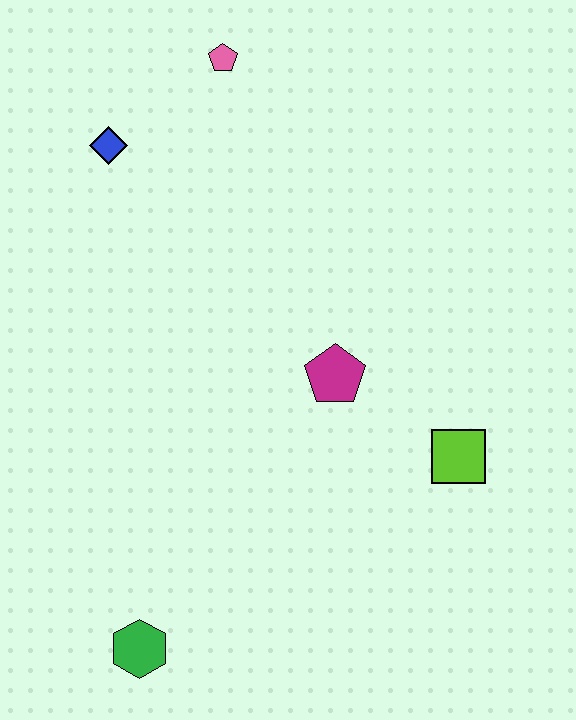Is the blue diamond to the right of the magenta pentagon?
No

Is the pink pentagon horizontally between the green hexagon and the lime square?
Yes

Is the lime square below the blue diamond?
Yes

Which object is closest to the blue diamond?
The pink pentagon is closest to the blue diamond.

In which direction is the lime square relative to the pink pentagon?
The lime square is below the pink pentagon.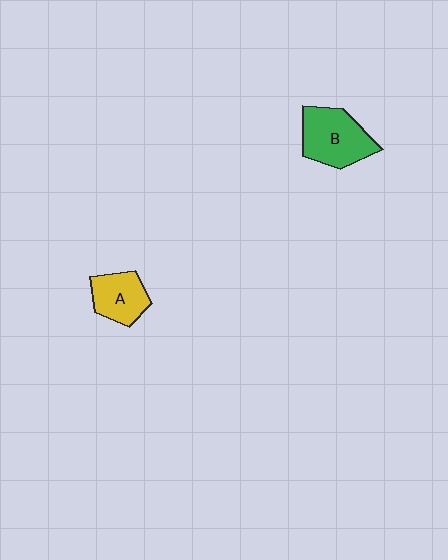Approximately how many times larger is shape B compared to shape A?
Approximately 1.4 times.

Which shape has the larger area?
Shape B (green).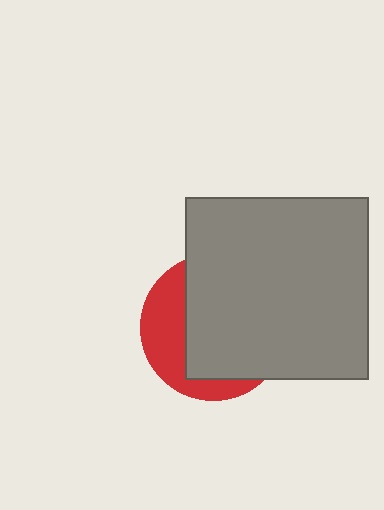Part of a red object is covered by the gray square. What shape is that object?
It is a circle.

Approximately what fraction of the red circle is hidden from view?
Roughly 66% of the red circle is hidden behind the gray square.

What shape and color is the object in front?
The object in front is a gray square.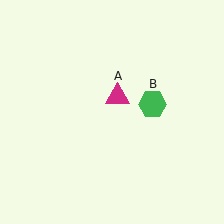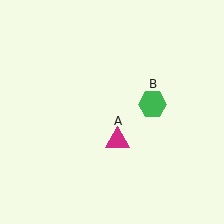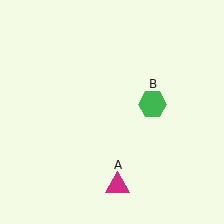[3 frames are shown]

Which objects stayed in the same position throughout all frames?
Green hexagon (object B) remained stationary.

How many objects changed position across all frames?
1 object changed position: magenta triangle (object A).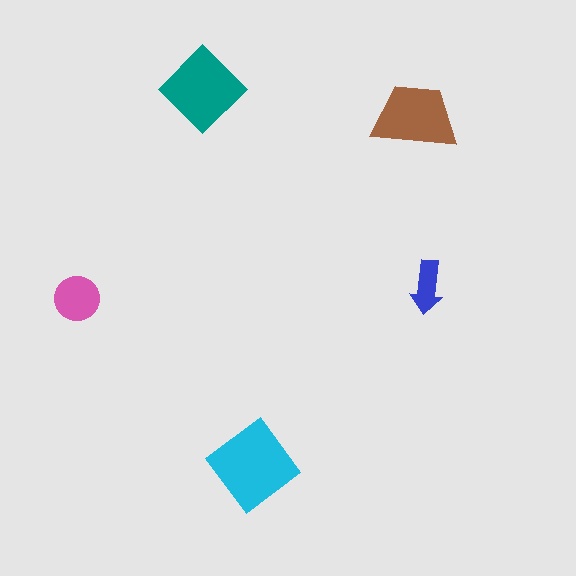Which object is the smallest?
The blue arrow.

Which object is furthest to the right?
The blue arrow is rightmost.